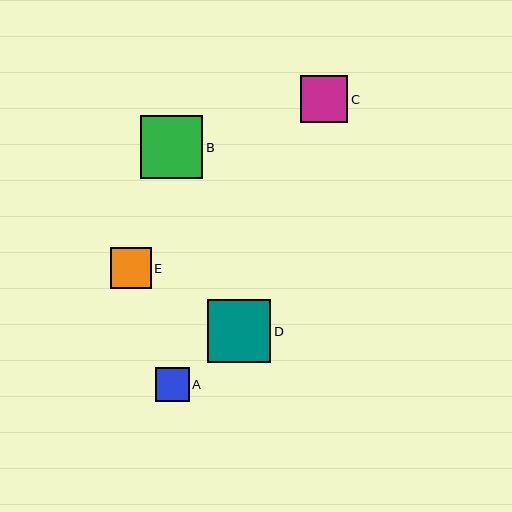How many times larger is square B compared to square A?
Square B is approximately 1.9 times the size of square A.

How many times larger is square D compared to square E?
Square D is approximately 1.5 times the size of square E.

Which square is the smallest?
Square A is the smallest with a size of approximately 34 pixels.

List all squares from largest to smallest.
From largest to smallest: D, B, C, E, A.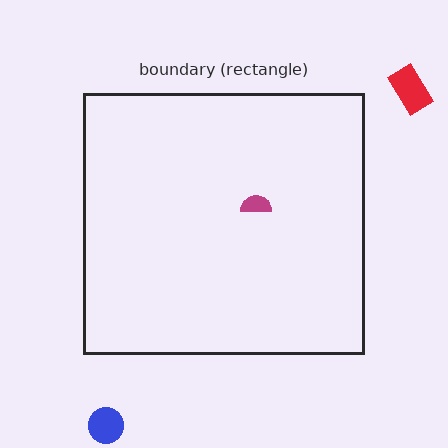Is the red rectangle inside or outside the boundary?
Outside.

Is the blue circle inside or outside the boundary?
Outside.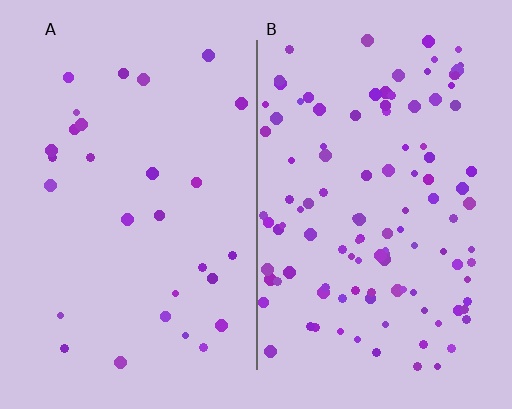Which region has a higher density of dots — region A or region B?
B (the right).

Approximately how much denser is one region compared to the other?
Approximately 3.9× — region B over region A.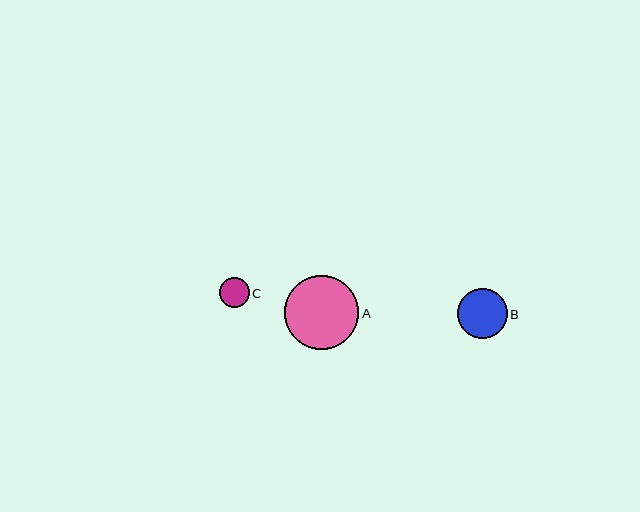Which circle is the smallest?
Circle C is the smallest with a size of approximately 30 pixels.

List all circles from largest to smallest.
From largest to smallest: A, B, C.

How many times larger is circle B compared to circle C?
Circle B is approximately 1.7 times the size of circle C.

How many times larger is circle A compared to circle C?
Circle A is approximately 2.5 times the size of circle C.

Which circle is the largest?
Circle A is the largest with a size of approximately 74 pixels.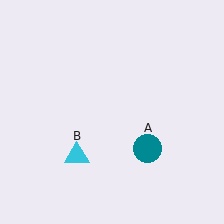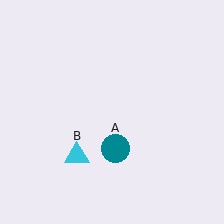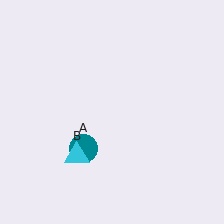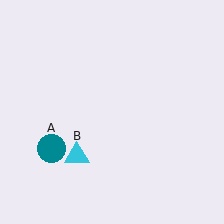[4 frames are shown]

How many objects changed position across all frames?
1 object changed position: teal circle (object A).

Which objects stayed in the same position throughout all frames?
Cyan triangle (object B) remained stationary.